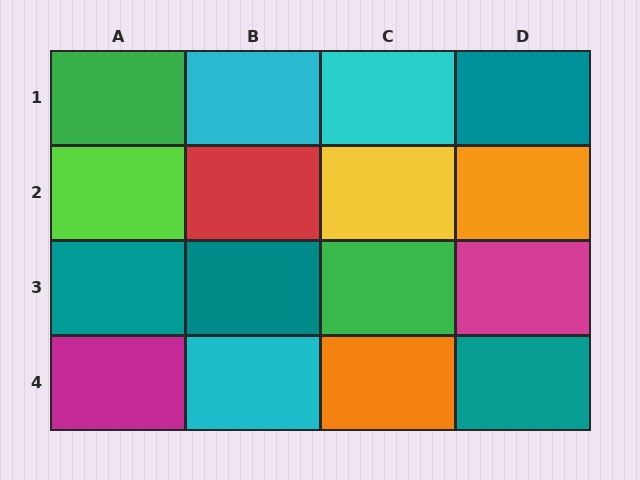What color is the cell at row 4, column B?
Cyan.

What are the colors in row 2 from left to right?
Lime, red, yellow, orange.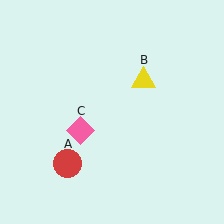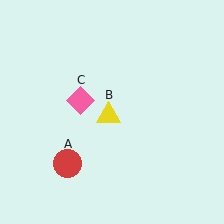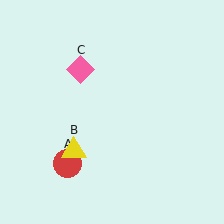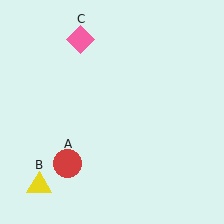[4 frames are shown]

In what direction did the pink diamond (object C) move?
The pink diamond (object C) moved up.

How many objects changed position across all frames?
2 objects changed position: yellow triangle (object B), pink diamond (object C).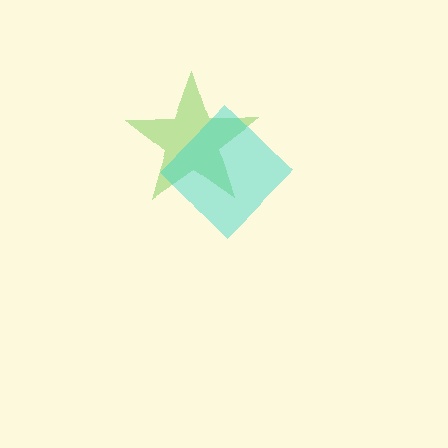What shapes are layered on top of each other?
The layered shapes are: a lime star, a cyan diamond.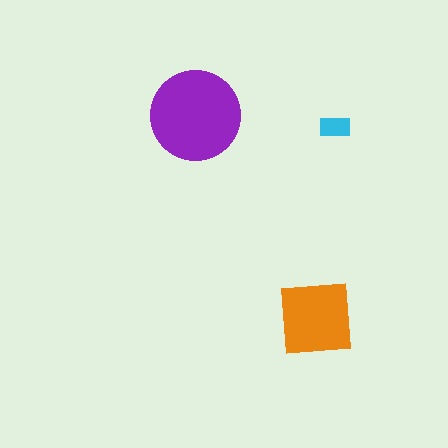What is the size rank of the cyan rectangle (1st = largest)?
3rd.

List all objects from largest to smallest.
The purple circle, the orange square, the cyan rectangle.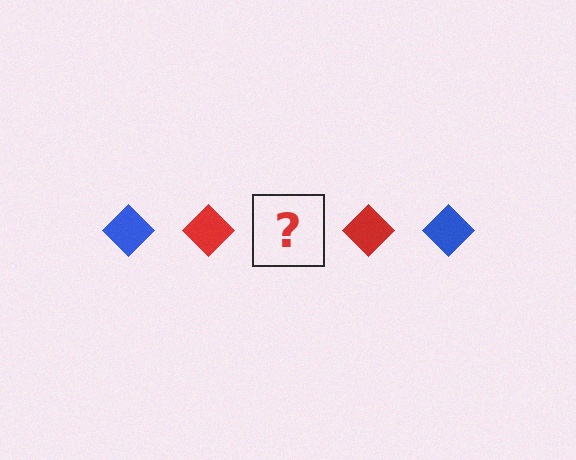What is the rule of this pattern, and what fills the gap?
The rule is that the pattern cycles through blue, red diamonds. The gap should be filled with a blue diamond.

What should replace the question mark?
The question mark should be replaced with a blue diamond.